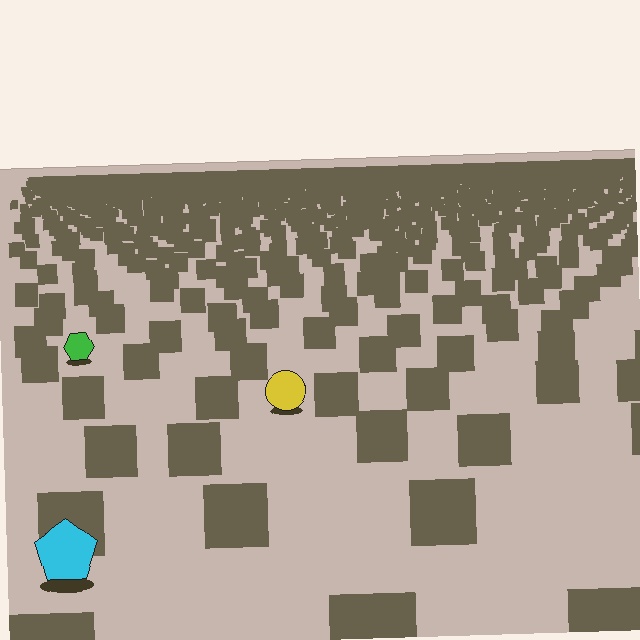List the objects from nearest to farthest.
From nearest to farthest: the cyan pentagon, the yellow circle, the green hexagon.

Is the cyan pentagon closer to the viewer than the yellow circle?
Yes. The cyan pentagon is closer — you can tell from the texture gradient: the ground texture is coarser near it.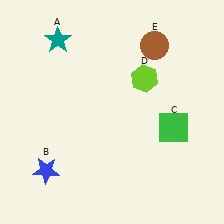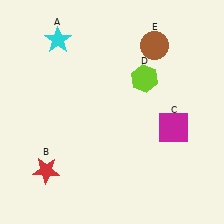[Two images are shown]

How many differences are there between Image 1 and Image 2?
There are 3 differences between the two images.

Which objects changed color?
A changed from teal to cyan. B changed from blue to red. C changed from green to magenta.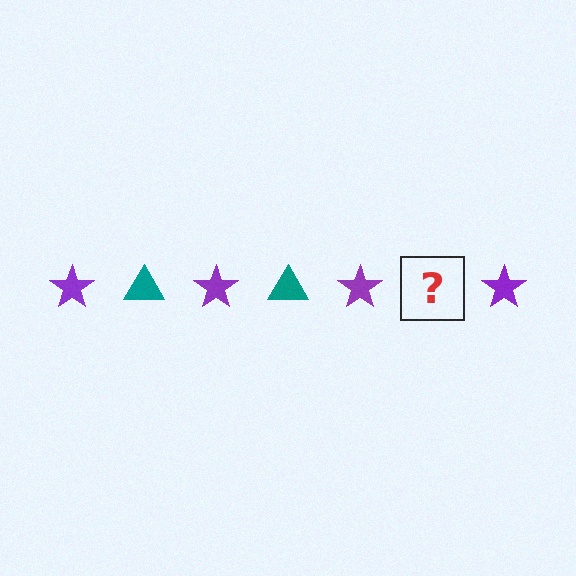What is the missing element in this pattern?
The missing element is a teal triangle.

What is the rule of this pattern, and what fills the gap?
The rule is that the pattern alternates between purple star and teal triangle. The gap should be filled with a teal triangle.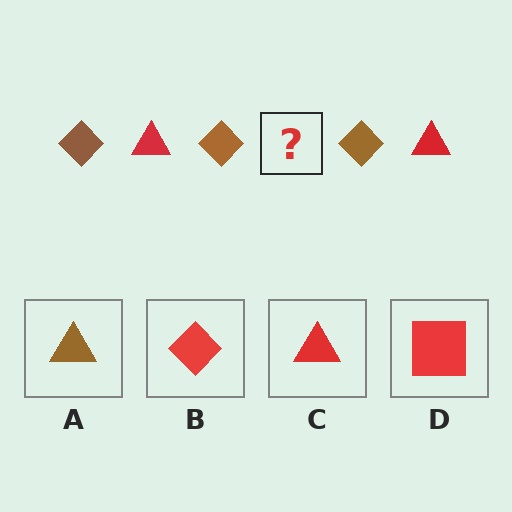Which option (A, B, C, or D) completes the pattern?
C.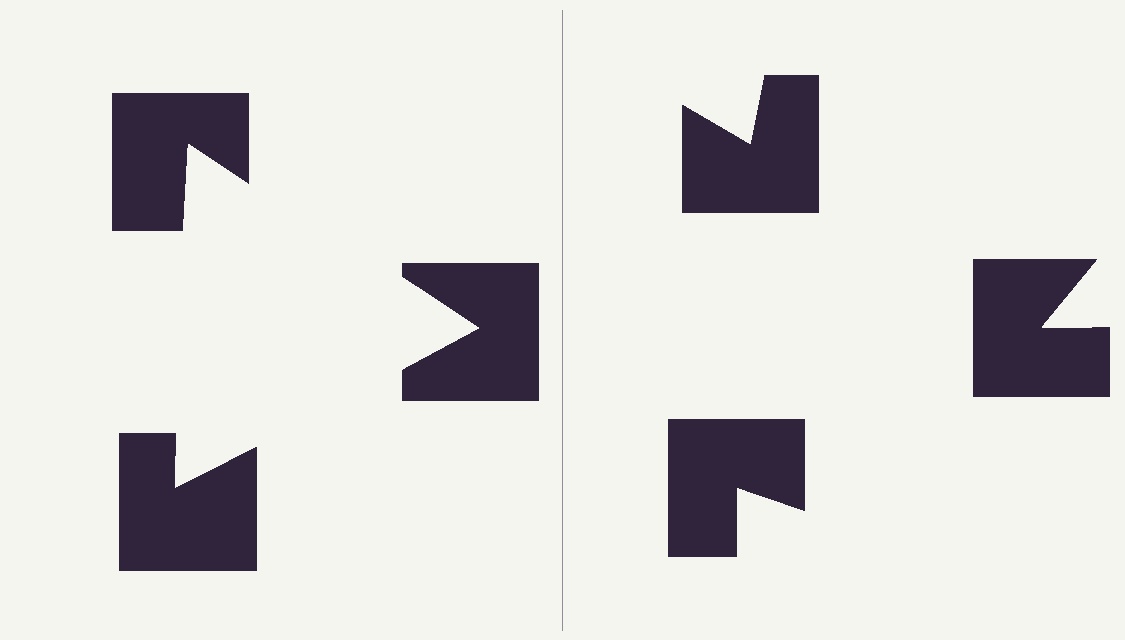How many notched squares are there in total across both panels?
6 — 3 on each side.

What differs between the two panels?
The notched squares are positioned identically on both sides; only the wedge orientations differ. On the left they align to a triangle; on the right they are misaligned.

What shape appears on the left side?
An illusory triangle.